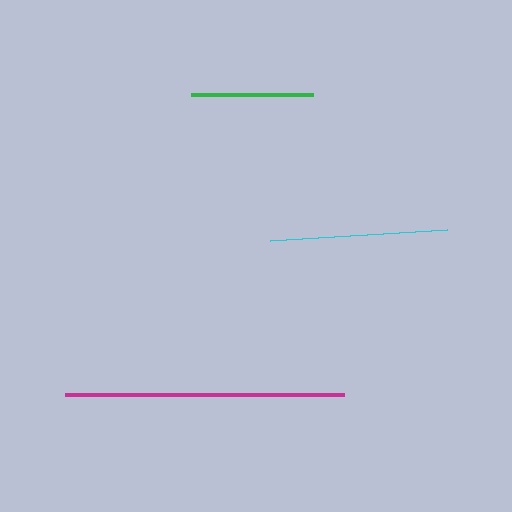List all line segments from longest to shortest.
From longest to shortest: magenta, cyan, green.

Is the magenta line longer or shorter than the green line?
The magenta line is longer than the green line.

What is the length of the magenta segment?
The magenta segment is approximately 280 pixels long.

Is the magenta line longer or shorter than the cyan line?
The magenta line is longer than the cyan line.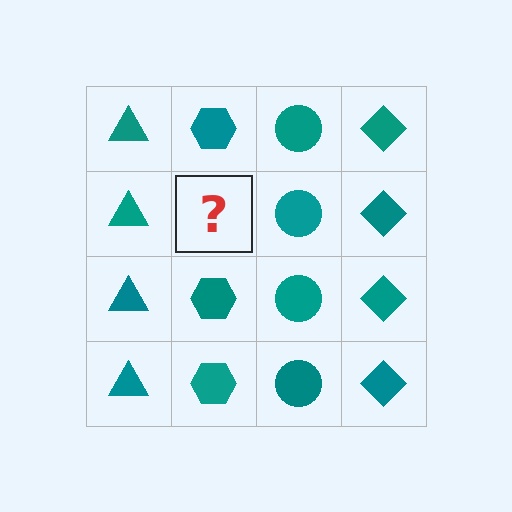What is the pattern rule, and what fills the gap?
The rule is that each column has a consistent shape. The gap should be filled with a teal hexagon.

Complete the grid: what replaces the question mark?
The question mark should be replaced with a teal hexagon.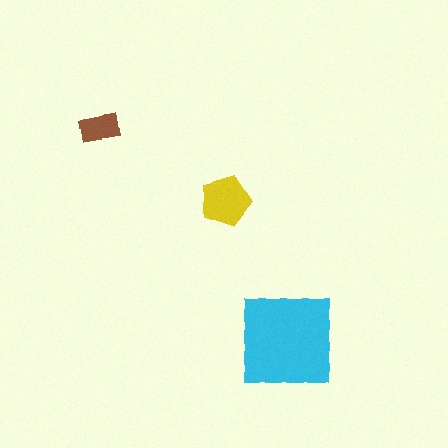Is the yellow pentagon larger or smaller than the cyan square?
Smaller.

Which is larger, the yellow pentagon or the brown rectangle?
The yellow pentagon.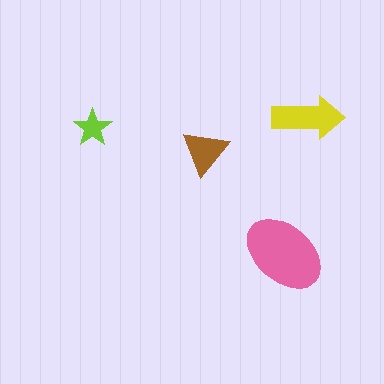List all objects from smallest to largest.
The lime star, the brown triangle, the yellow arrow, the pink ellipse.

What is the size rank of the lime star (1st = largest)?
4th.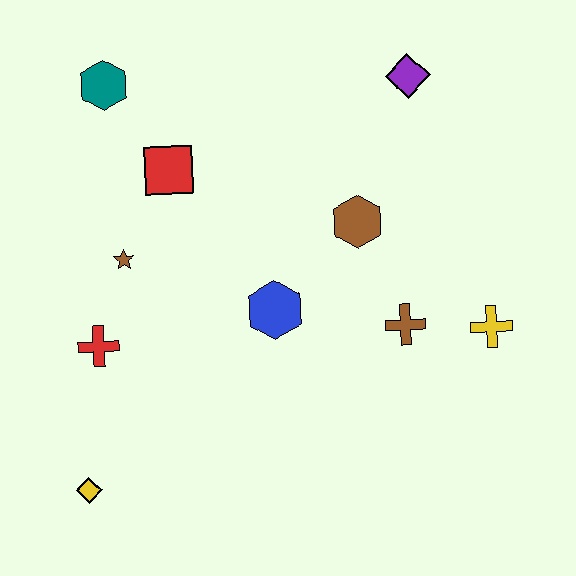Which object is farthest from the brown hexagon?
The yellow diamond is farthest from the brown hexagon.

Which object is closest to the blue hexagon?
The brown hexagon is closest to the blue hexagon.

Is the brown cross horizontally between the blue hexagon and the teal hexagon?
No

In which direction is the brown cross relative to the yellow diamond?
The brown cross is to the right of the yellow diamond.